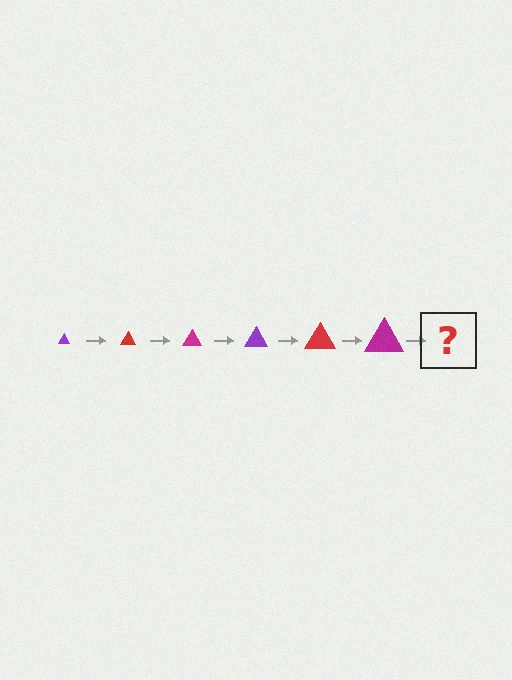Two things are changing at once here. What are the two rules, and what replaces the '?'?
The two rules are that the triangle grows larger each step and the color cycles through purple, red, and magenta. The '?' should be a purple triangle, larger than the previous one.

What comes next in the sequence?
The next element should be a purple triangle, larger than the previous one.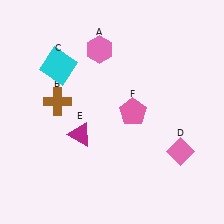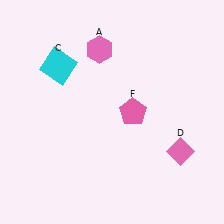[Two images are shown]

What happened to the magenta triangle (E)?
The magenta triangle (E) was removed in Image 2. It was in the bottom-left area of Image 1.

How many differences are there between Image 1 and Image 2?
There are 2 differences between the two images.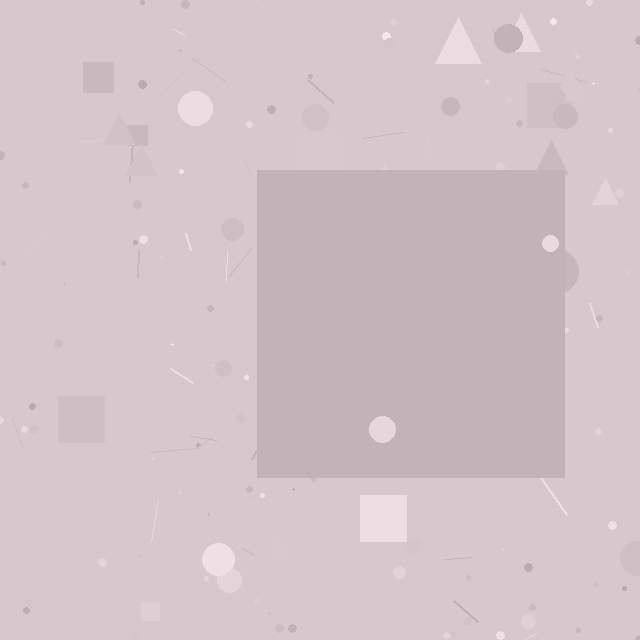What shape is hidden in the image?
A square is hidden in the image.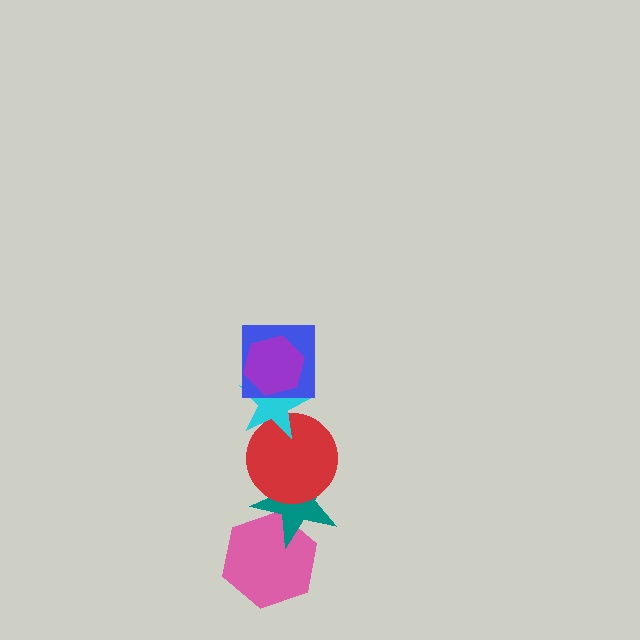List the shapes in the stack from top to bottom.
From top to bottom: the purple hexagon, the blue square, the cyan star, the red circle, the teal star, the pink hexagon.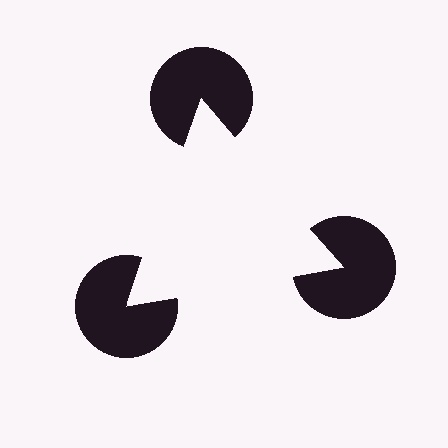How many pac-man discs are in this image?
There are 3 — one at each vertex of the illusory triangle.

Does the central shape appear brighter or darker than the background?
It typically appears slightly brighter than the background, even though no actual brightness change is drawn.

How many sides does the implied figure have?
3 sides.